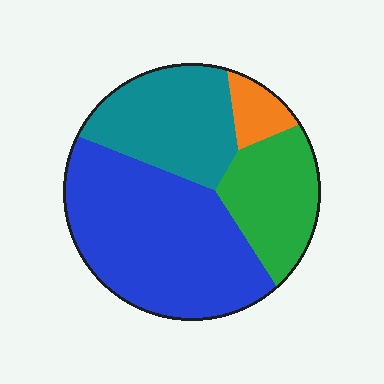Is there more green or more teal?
Teal.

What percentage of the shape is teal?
Teal covers roughly 25% of the shape.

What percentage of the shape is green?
Green takes up between a sixth and a third of the shape.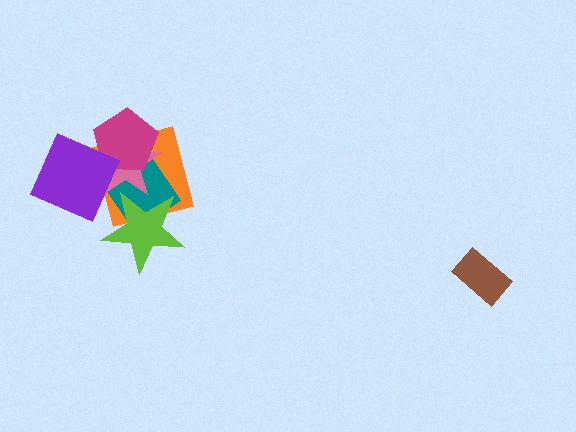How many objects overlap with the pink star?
5 objects overlap with the pink star.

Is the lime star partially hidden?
No, no other shape covers it.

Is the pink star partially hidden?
Yes, it is partially covered by another shape.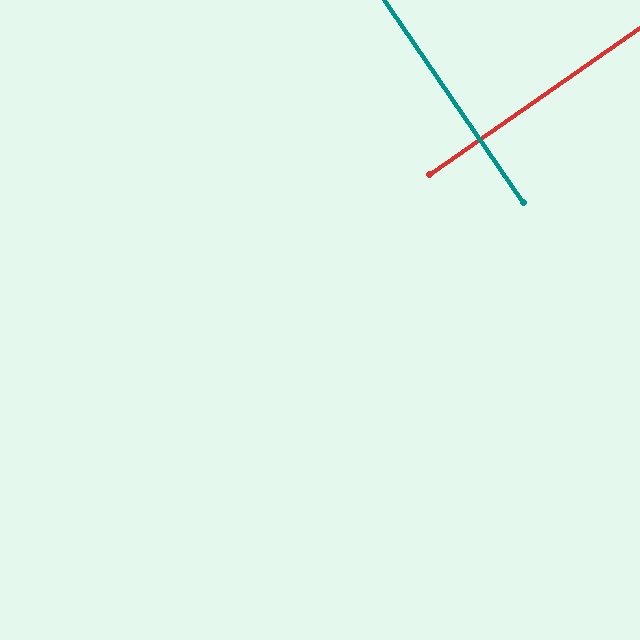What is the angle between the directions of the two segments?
Approximately 89 degrees.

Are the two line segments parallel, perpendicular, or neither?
Perpendicular — they meet at approximately 89°.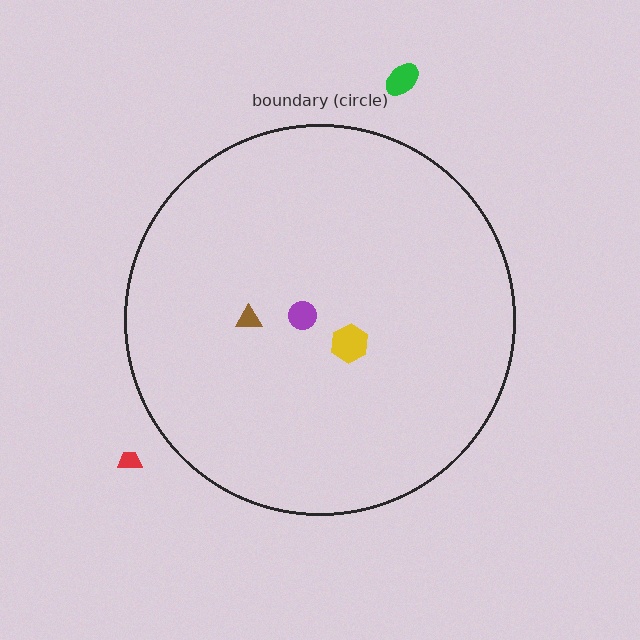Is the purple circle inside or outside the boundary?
Inside.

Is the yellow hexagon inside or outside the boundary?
Inside.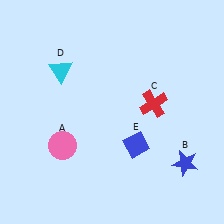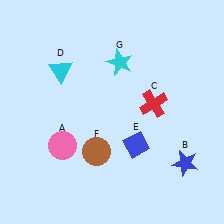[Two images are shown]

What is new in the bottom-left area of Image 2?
A brown circle (F) was added in the bottom-left area of Image 2.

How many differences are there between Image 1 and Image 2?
There are 2 differences between the two images.